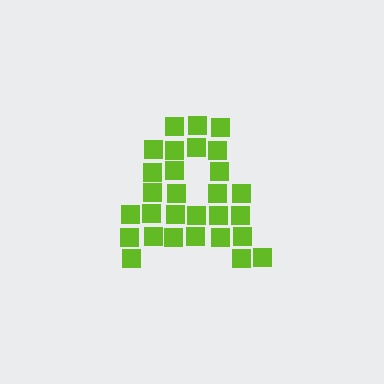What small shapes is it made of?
It is made of small squares.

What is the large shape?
The large shape is the letter A.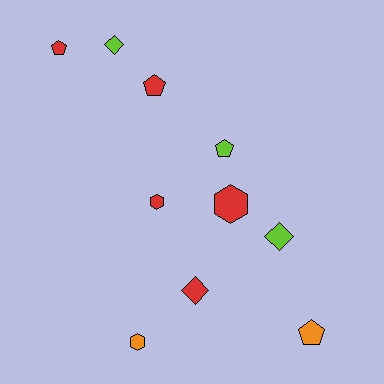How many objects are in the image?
There are 10 objects.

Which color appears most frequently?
Red, with 5 objects.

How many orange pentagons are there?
There is 1 orange pentagon.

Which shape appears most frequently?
Pentagon, with 4 objects.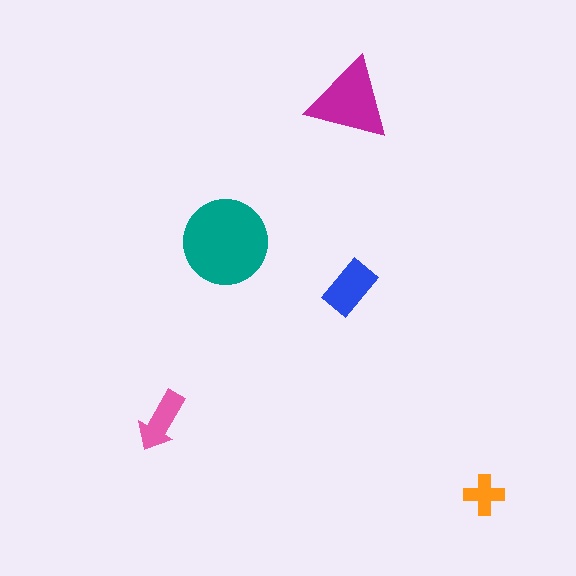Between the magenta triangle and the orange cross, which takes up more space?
The magenta triangle.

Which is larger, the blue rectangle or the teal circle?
The teal circle.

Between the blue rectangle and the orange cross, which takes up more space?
The blue rectangle.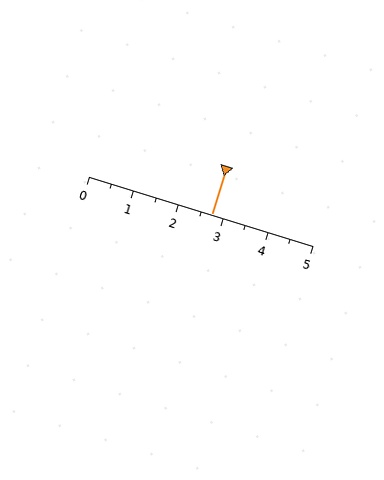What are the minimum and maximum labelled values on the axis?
The axis runs from 0 to 5.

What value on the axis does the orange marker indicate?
The marker indicates approximately 2.8.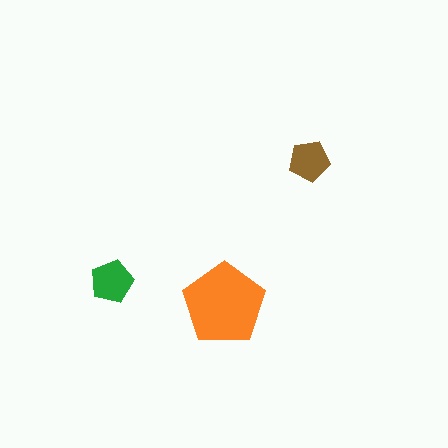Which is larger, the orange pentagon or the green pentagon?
The orange one.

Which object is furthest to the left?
The green pentagon is leftmost.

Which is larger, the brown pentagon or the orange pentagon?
The orange one.